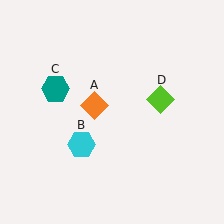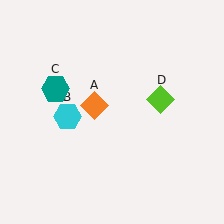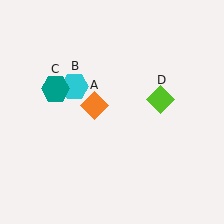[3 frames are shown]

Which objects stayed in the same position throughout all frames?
Orange diamond (object A) and teal hexagon (object C) and lime diamond (object D) remained stationary.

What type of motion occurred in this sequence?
The cyan hexagon (object B) rotated clockwise around the center of the scene.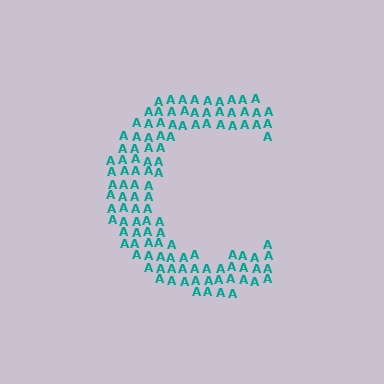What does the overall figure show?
The overall figure shows the letter C.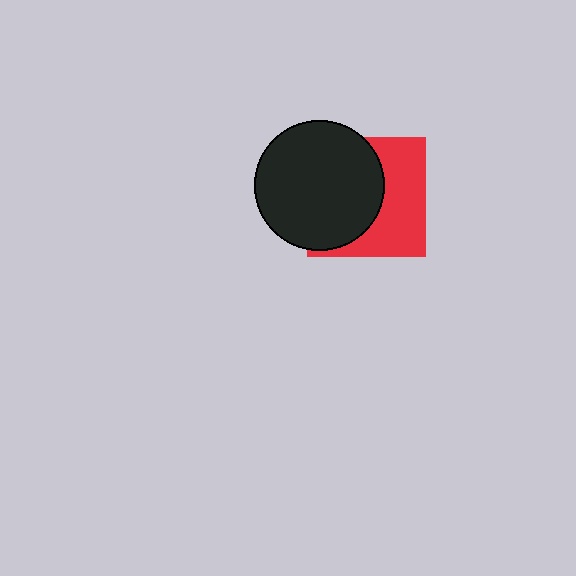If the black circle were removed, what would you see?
You would see the complete red square.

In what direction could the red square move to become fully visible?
The red square could move right. That would shift it out from behind the black circle entirely.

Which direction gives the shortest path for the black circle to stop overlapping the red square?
Moving left gives the shortest separation.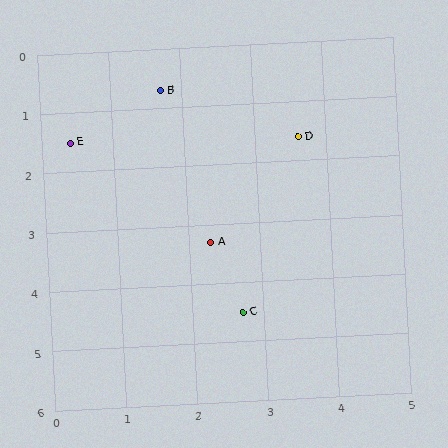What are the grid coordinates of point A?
Point A is at approximately (2.3, 3.3).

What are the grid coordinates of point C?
Point C is at approximately (2.7, 4.5).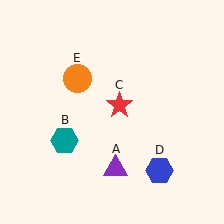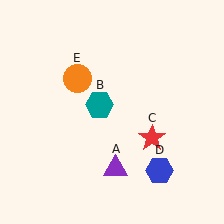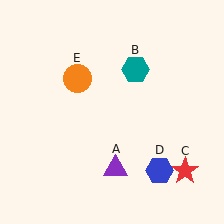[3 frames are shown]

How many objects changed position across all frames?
2 objects changed position: teal hexagon (object B), red star (object C).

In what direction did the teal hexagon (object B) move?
The teal hexagon (object B) moved up and to the right.